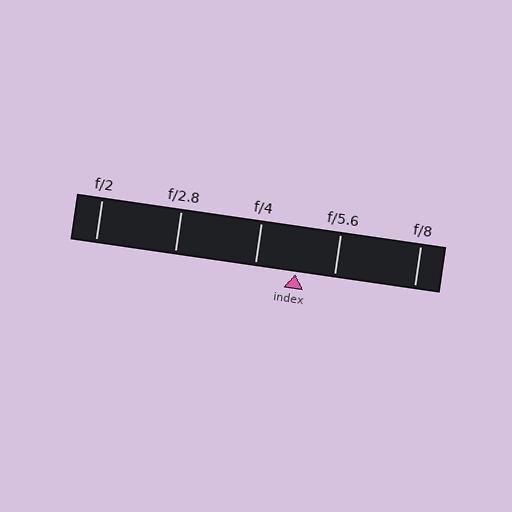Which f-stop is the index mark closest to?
The index mark is closest to f/5.6.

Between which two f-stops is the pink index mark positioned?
The index mark is between f/4 and f/5.6.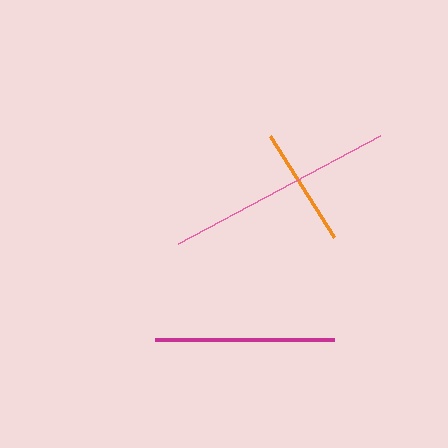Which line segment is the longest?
The pink line is the longest at approximately 230 pixels.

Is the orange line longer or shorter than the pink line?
The pink line is longer than the orange line.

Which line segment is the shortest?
The orange line is the shortest at approximately 119 pixels.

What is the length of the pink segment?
The pink segment is approximately 230 pixels long.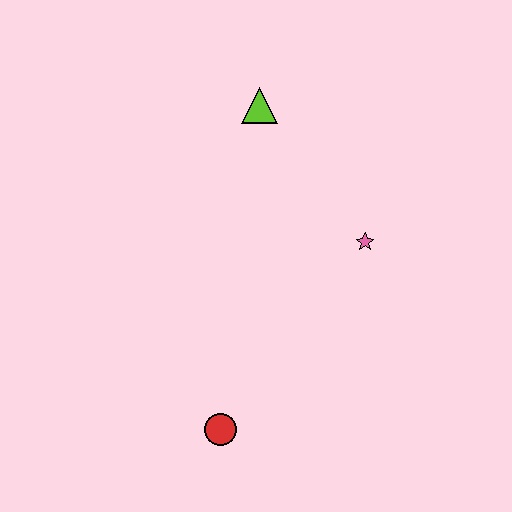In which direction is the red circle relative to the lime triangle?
The red circle is below the lime triangle.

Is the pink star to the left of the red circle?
No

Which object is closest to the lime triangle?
The pink star is closest to the lime triangle.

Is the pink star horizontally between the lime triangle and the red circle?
No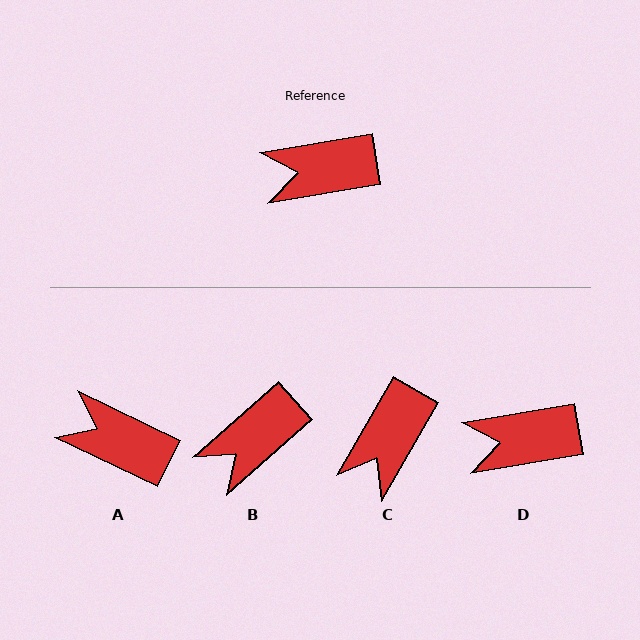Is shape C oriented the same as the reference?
No, it is off by about 50 degrees.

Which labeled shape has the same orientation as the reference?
D.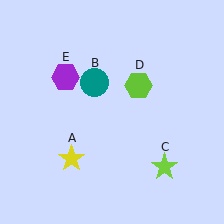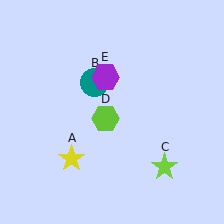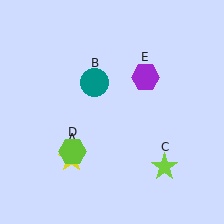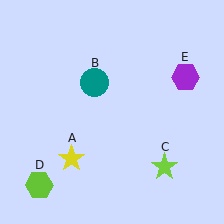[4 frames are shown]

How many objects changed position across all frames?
2 objects changed position: lime hexagon (object D), purple hexagon (object E).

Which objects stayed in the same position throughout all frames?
Yellow star (object A) and teal circle (object B) and lime star (object C) remained stationary.